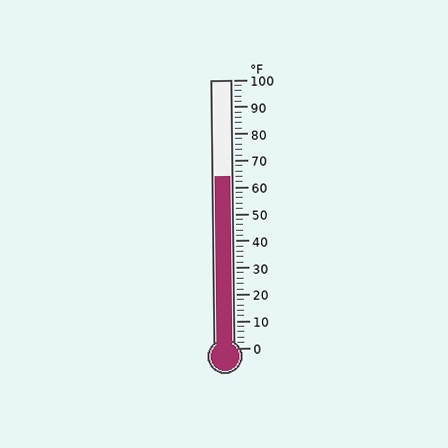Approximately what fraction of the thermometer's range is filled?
The thermometer is filled to approximately 65% of its range.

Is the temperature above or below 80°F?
The temperature is below 80°F.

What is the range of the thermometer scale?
The thermometer scale ranges from 0°F to 100°F.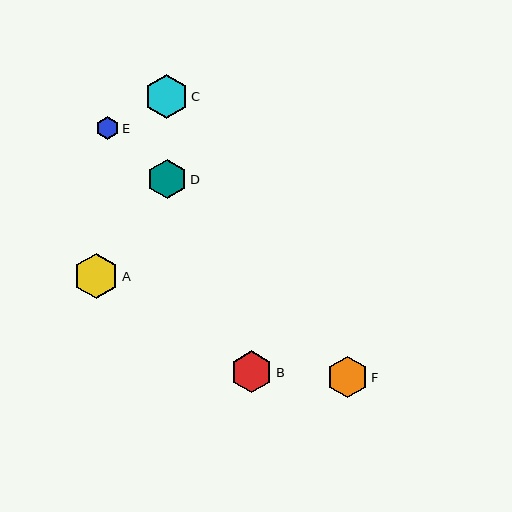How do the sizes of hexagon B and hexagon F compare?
Hexagon B and hexagon F are approximately the same size.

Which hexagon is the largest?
Hexagon A is the largest with a size of approximately 46 pixels.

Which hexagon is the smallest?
Hexagon E is the smallest with a size of approximately 22 pixels.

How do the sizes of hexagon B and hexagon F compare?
Hexagon B and hexagon F are approximately the same size.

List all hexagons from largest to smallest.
From largest to smallest: A, C, B, F, D, E.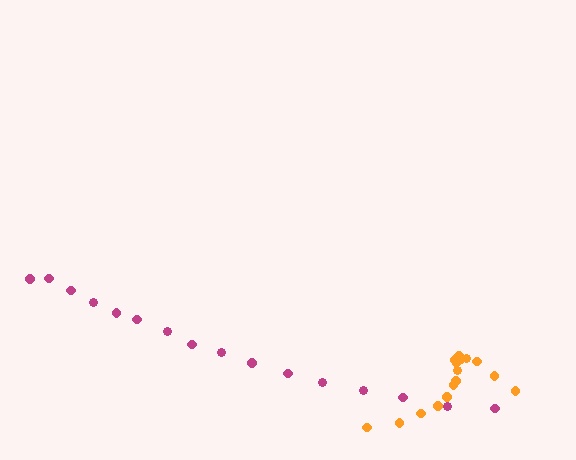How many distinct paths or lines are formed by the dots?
There are 2 distinct paths.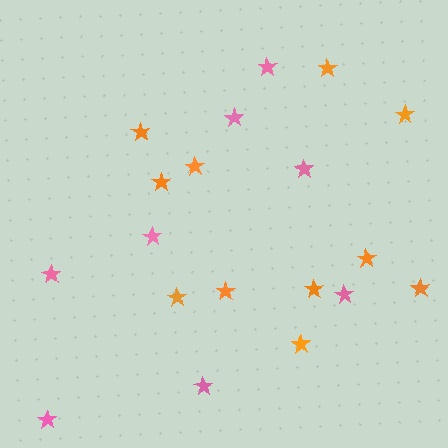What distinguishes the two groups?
There are 2 groups: one group of orange stars (11) and one group of pink stars (8).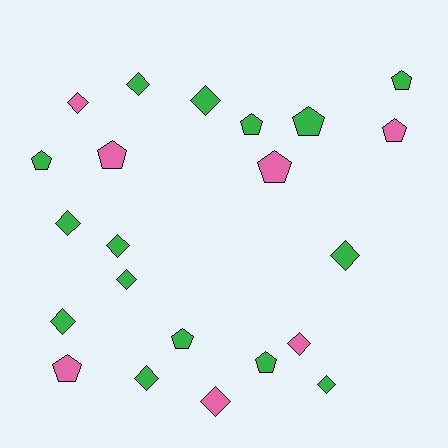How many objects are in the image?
There are 22 objects.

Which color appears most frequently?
Green, with 15 objects.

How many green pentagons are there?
There are 6 green pentagons.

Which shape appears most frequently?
Diamond, with 12 objects.